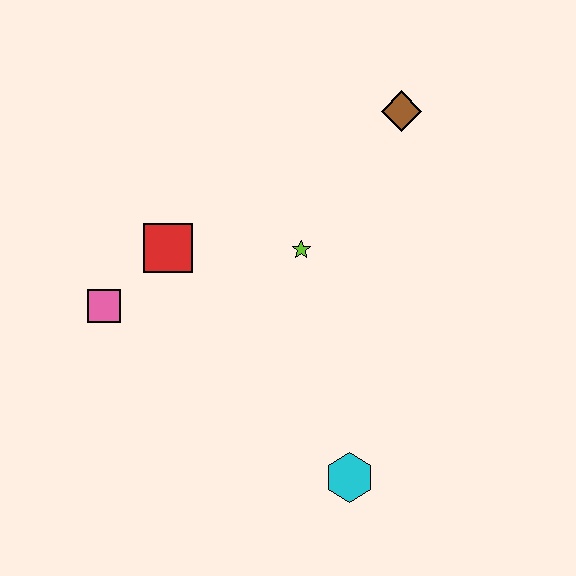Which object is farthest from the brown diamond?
The cyan hexagon is farthest from the brown diamond.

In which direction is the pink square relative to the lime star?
The pink square is to the left of the lime star.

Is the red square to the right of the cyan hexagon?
No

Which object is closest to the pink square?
The red square is closest to the pink square.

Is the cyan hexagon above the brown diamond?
No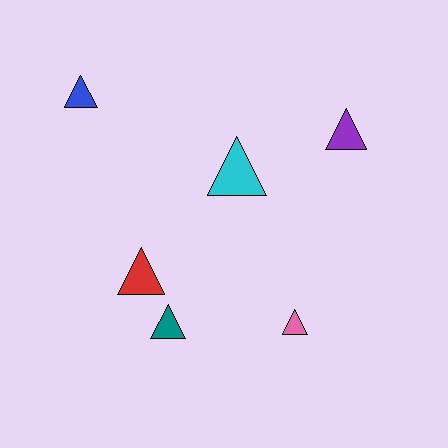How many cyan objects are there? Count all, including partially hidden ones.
There is 1 cyan object.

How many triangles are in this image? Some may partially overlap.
There are 6 triangles.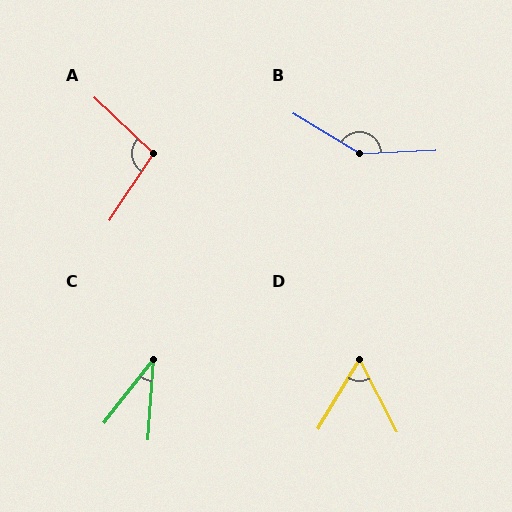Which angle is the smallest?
C, at approximately 34 degrees.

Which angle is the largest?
B, at approximately 146 degrees.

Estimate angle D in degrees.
Approximately 58 degrees.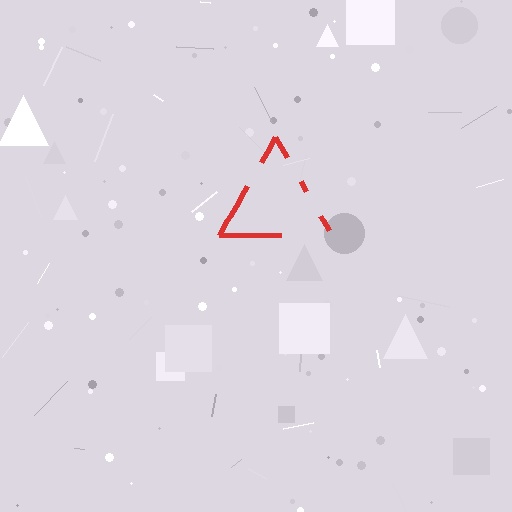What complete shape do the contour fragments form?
The contour fragments form a triangle.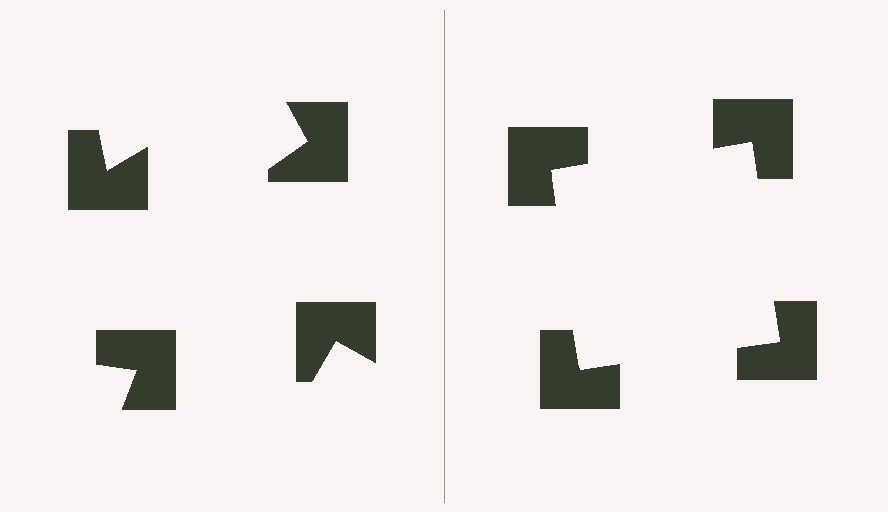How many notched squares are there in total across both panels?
8 — 4 on each side.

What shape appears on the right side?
An illusory square.